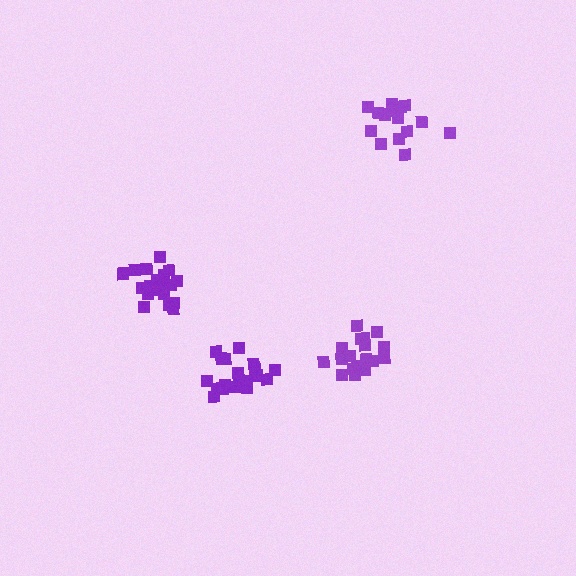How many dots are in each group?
Group 1: 19 dots, Group 2: 18 dots, Group 3: 16 dots, Group 4: 20 dots (73 total).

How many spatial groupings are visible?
There are 4 spatial groupings.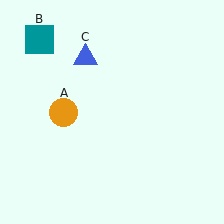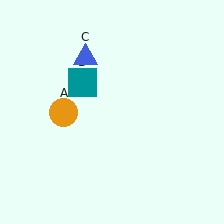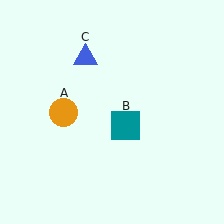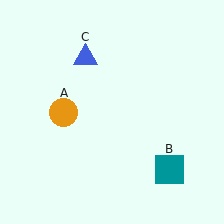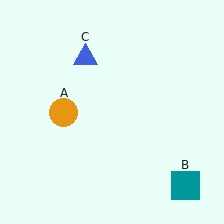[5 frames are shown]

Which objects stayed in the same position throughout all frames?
Orange circle (object A) and blue triangle (object C) remained stationary.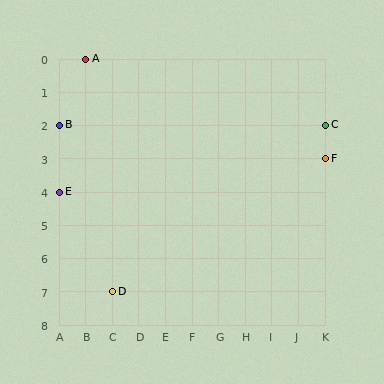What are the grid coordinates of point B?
Point B is at grid coordinates (A, 2).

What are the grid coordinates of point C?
Point C is at grid coordinates (K, 2).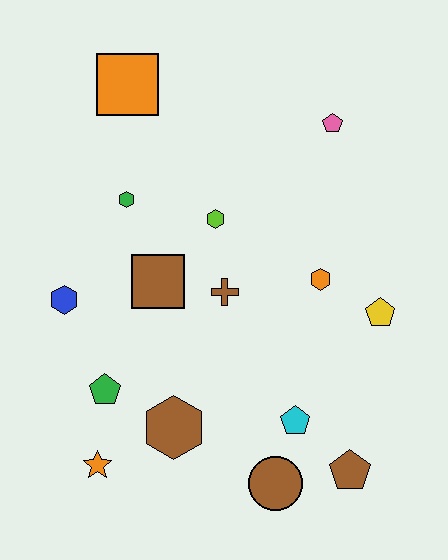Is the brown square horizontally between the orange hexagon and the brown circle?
No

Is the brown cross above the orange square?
No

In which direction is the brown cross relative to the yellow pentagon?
The brown cross is to the left of the yellow pentagon.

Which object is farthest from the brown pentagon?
The orange square is farthest from the brown pentagon.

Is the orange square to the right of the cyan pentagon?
No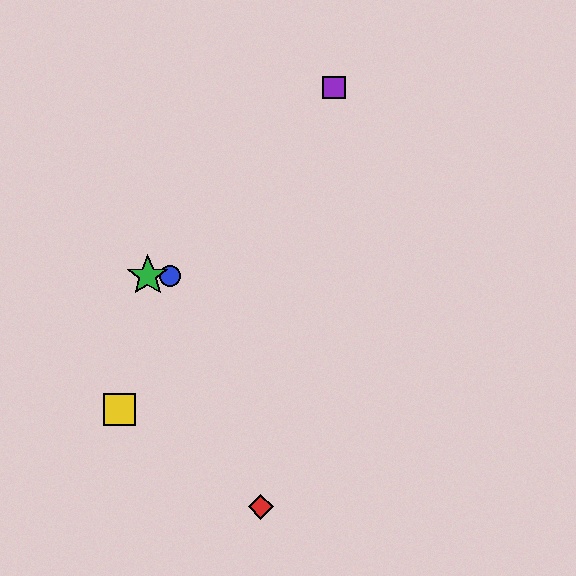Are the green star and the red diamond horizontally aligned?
No, the green star is at y≈276 and the red diamond is at y≈507.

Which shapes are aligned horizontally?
The blue circle, the green star are aligned horizontally.